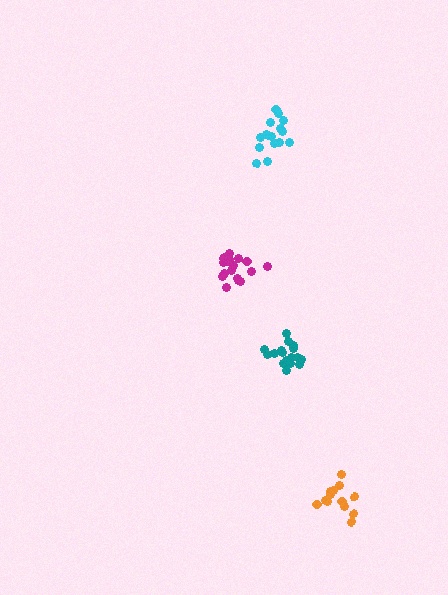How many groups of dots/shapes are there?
There are 4 groups.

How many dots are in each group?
Group 1: 16 dots, Group 2: 18 dots, Group 3: 19 dots, Group 4: 13 dots (66 total).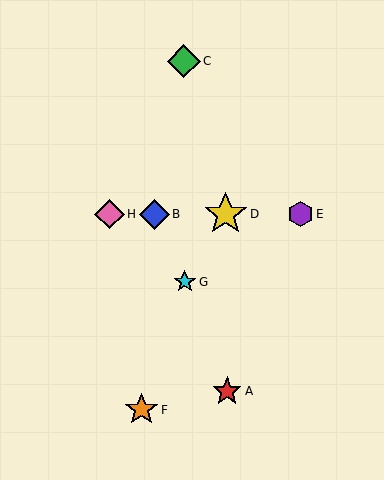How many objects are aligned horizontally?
4 objects (B, D, E, H) are aligned horizontally.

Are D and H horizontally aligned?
Yes, both are at y≈214.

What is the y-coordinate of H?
Object H is at y≈214.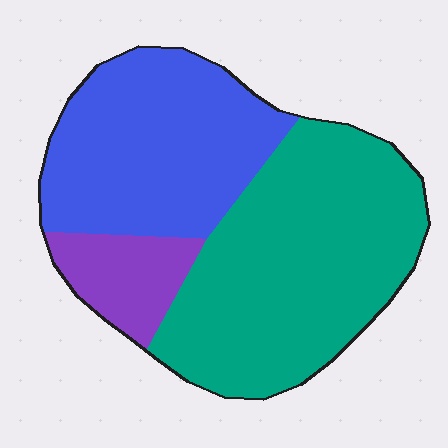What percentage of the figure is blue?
Blue covers 37% of the figure.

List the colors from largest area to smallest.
From largest to smallest: teal, blue, purple.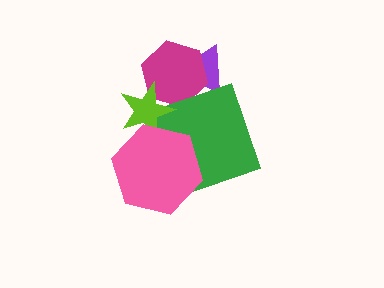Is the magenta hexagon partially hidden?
Yes, it is partially covered by another shape.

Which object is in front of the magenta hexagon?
The lime star is in front of the magenta hexagon.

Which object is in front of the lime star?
The pink hexagon is in front of the lime star.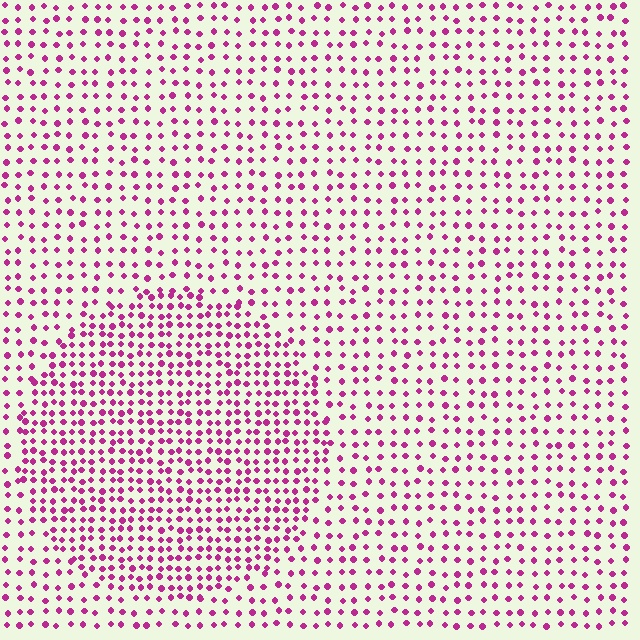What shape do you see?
I see a circle.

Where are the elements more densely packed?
The elements are more densely packed inside the circle boundary.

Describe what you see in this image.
The image contains small magenta elements arranged at two different densities. A circle-shaped region is visible where the elements are more densely packed than the surrounding area.